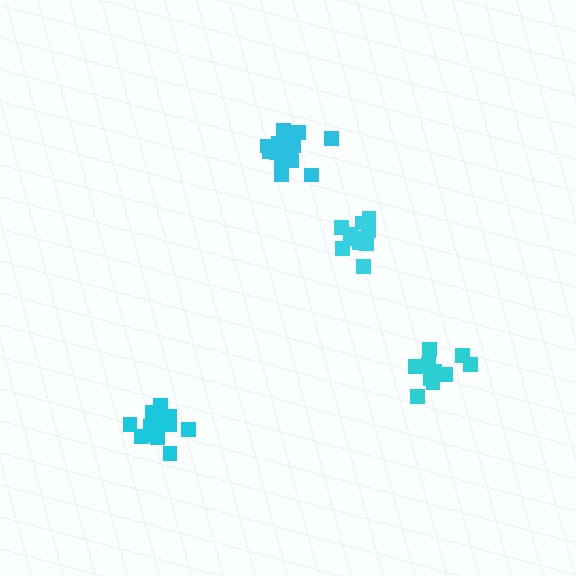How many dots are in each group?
Group 1: 13 dots, Group 2: 17 dots, Group 3: 11 dots, Group 4: 12 dots (53 total).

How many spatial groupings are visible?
There are 4 spatial groupings.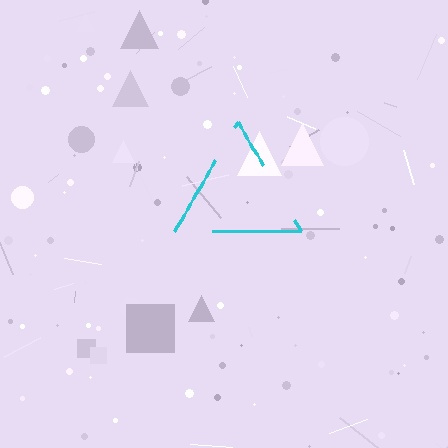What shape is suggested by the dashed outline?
The dashed outline suggests a triangle.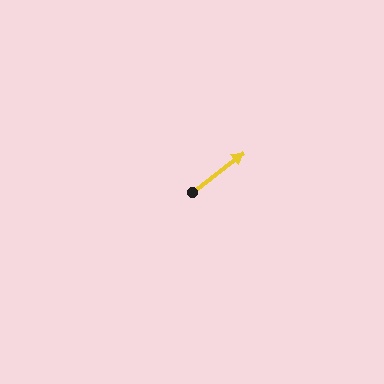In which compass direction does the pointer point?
Northeast.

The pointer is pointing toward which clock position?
Roughly 2 o'clock.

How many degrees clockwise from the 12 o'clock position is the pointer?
Approximately 53 degrees.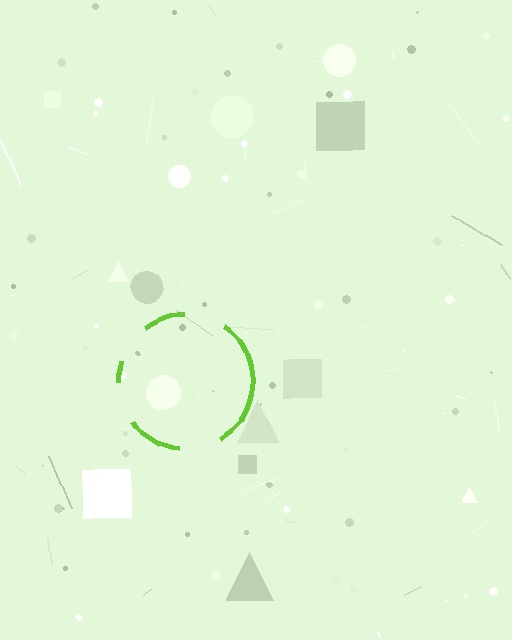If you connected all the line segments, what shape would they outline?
They would outline a circle.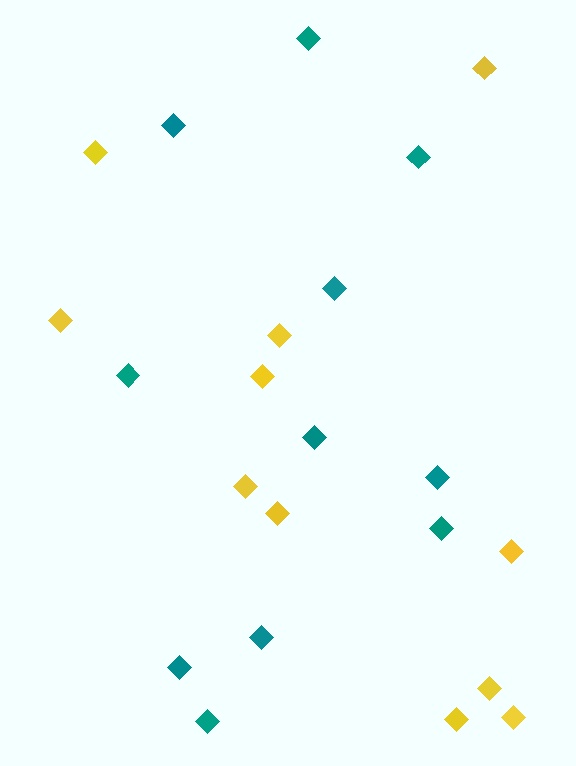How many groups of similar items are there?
There are 2 groups: one group of yellow diamonds (11) and one group of teal diamonds (11).